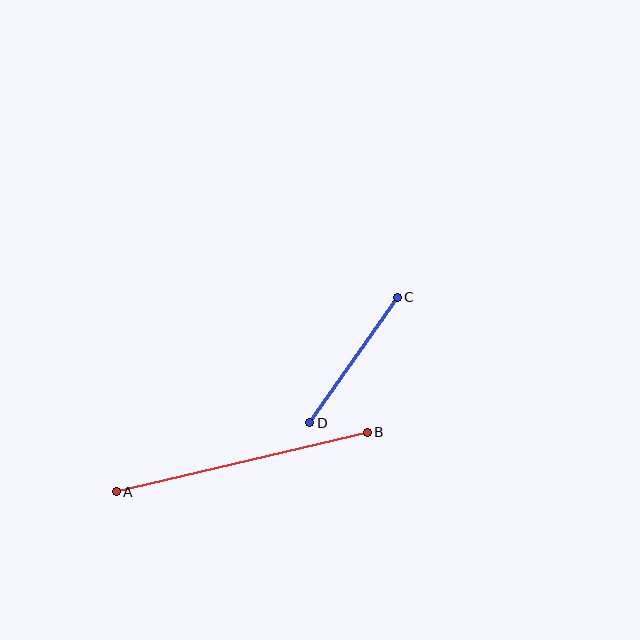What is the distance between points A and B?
The distance is approximately 258 pixels.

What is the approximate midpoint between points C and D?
The midpoint is at approximately (354, 360) pixels.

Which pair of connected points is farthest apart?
Points A and B are farthest apart.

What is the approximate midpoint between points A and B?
The midpoint is at approximately (242, 462) pixels.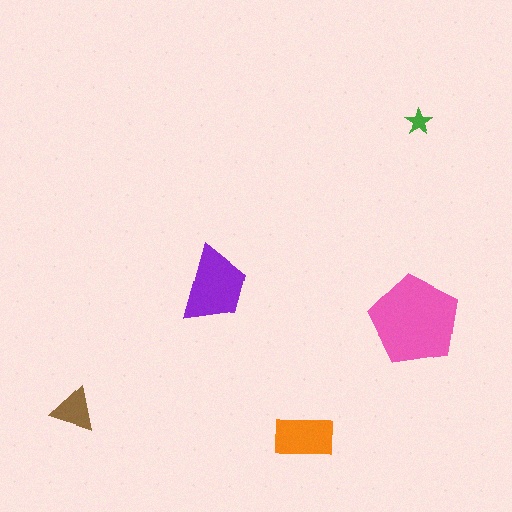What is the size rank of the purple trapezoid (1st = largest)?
2nd.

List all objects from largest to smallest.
The pink pentagon, the purple trapezoid, the orange rectangle, the brown triangle, the green star.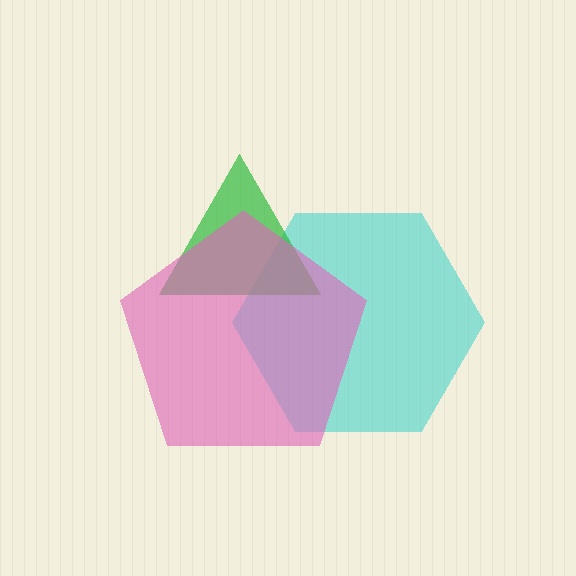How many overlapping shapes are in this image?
There are 3 overlapping shapes in the image.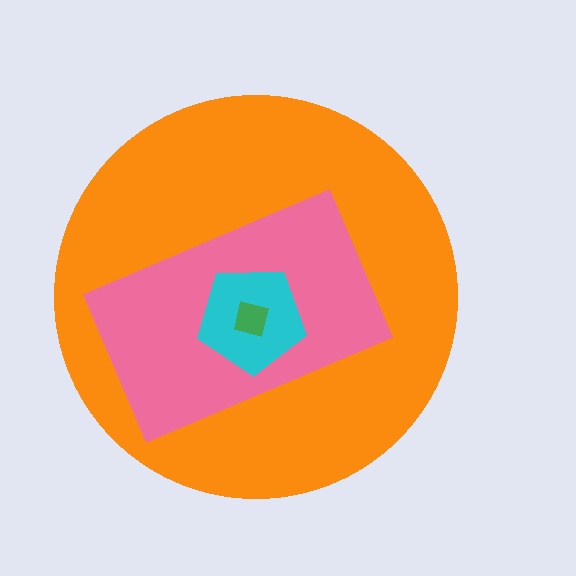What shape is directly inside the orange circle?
The pink rectangle.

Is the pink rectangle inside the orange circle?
Yes.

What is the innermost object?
The green square.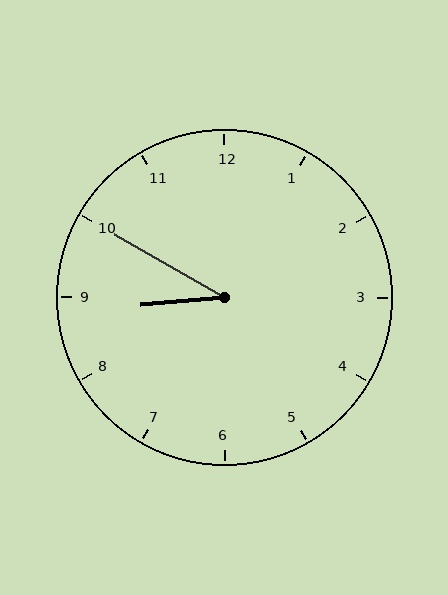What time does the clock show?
8:50.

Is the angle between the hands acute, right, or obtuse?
It is acute.